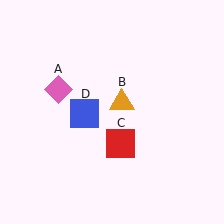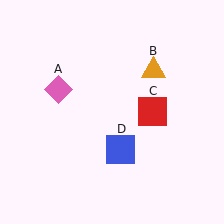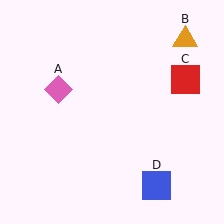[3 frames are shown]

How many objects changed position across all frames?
3 objects changed position: orange triangle (object B), red square (object C), blue square (object D).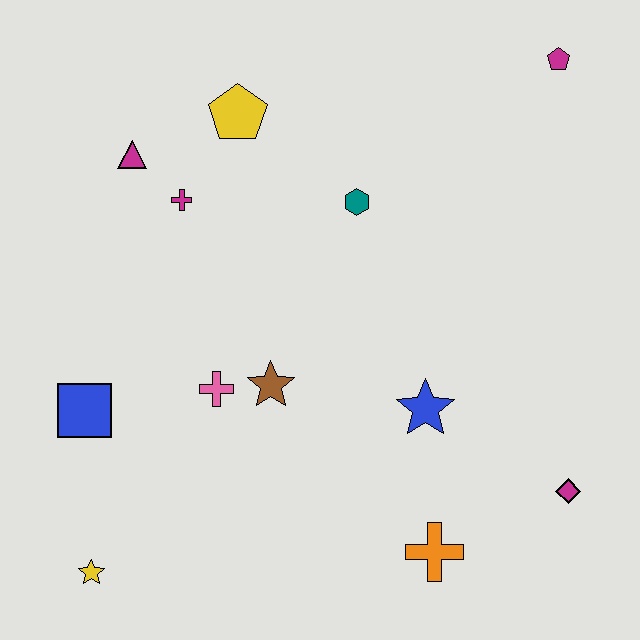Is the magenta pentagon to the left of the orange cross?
No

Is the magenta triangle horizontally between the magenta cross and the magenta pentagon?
No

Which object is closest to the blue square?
The pink cross is closest to the blue square.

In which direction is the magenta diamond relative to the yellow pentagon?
The magenta diamond is below the yellow pentagon.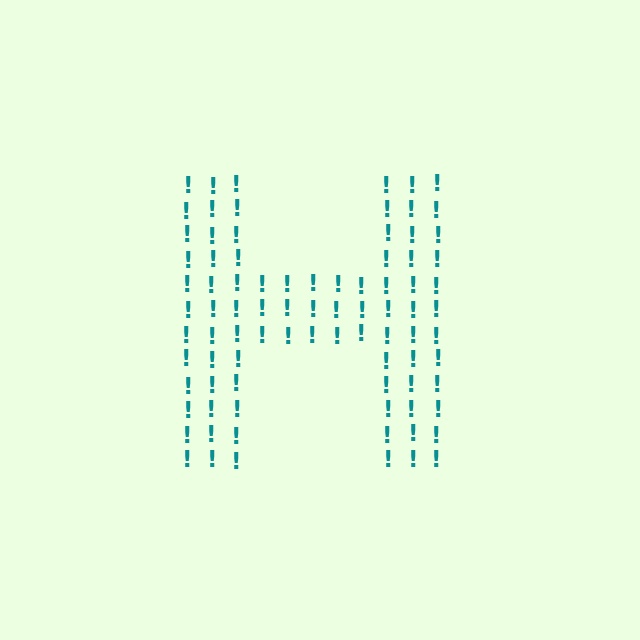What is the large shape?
The large shape is the letter H.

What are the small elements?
The small elements are exclamation marks.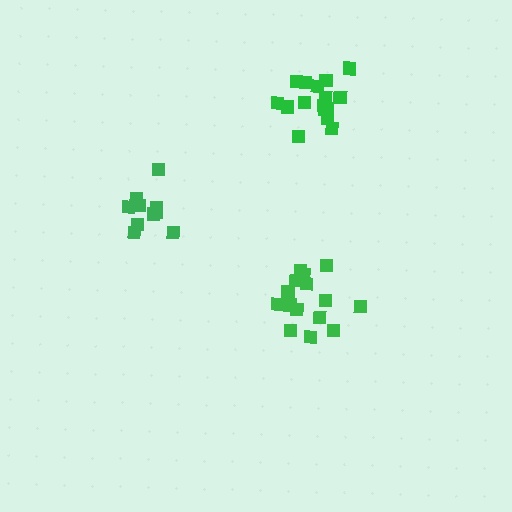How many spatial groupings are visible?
There are 3 spatial groupings.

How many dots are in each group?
Group 1: 16 dots, Group 2: 11 dots, Group 3: 16 dots (43 total).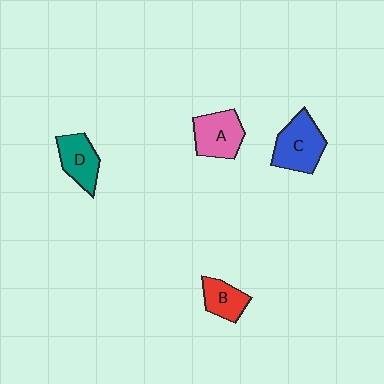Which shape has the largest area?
Shape C (blue).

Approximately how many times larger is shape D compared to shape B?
Approximately 1.2 times.